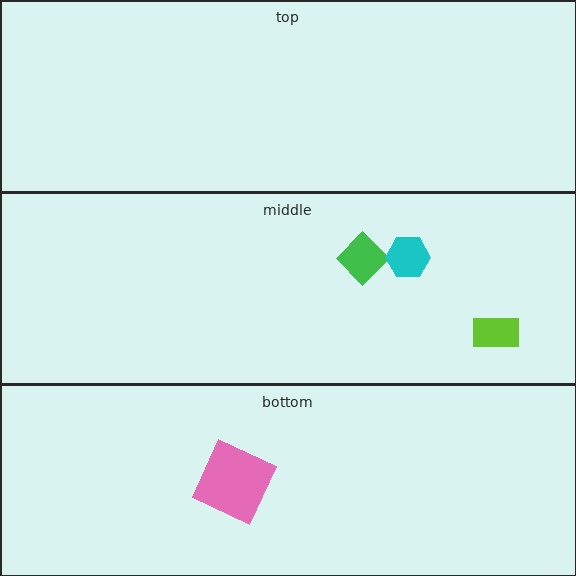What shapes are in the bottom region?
The pink square.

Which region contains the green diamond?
The middle region.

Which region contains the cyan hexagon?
The middle region.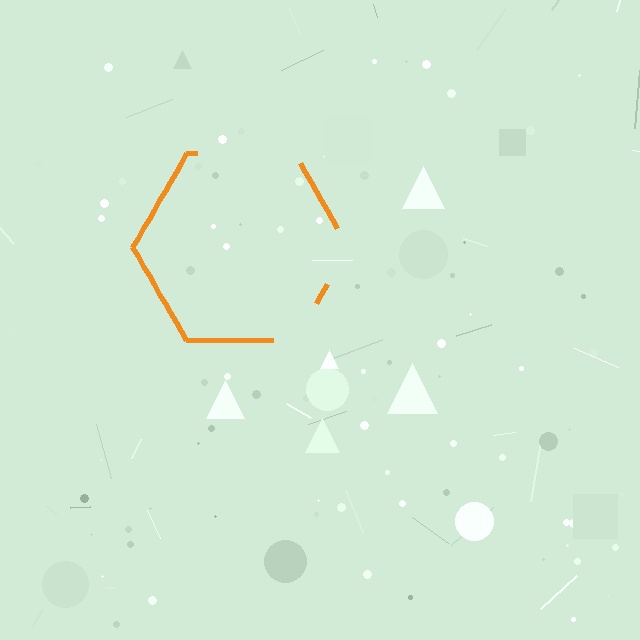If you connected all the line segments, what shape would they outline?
They would outline a hexagon.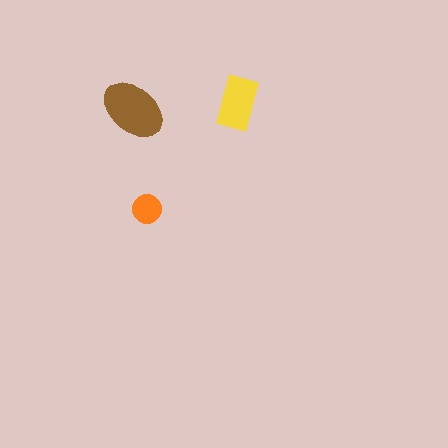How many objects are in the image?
There are 3 objects in the image.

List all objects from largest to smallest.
The brown ellipse, the yellow rectangle, the orange circle.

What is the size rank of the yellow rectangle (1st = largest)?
2nd.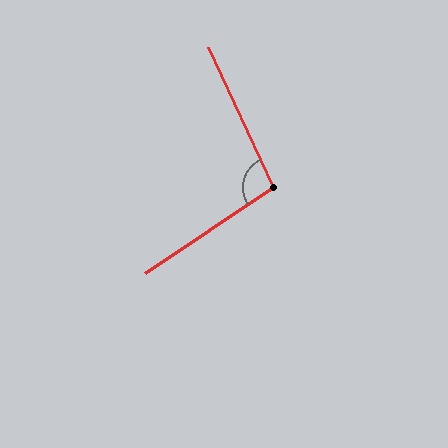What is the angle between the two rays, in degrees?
Approximately 99 degrees.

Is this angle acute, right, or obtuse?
It is obtuse.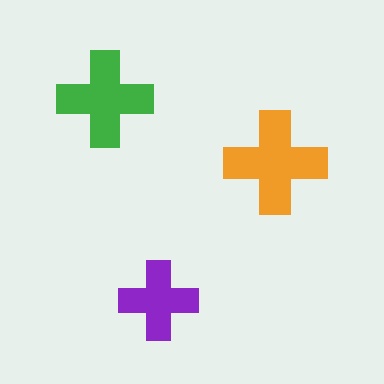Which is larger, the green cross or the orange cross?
The orange one.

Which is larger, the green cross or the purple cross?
The green one.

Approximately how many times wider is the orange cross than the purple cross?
About 1.5 times wider.